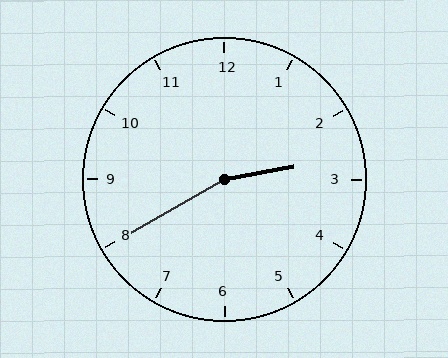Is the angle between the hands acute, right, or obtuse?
It is obtuse.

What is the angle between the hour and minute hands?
Approximately 160 degrees.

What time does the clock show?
2:40.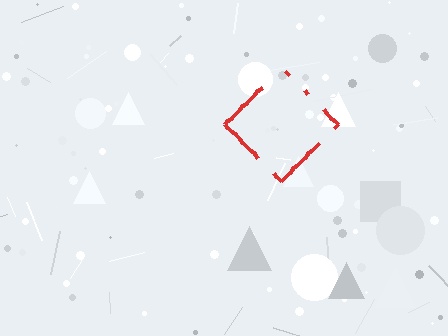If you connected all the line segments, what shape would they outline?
They would outline a diamond.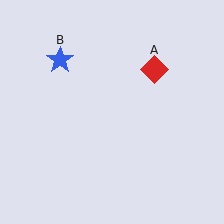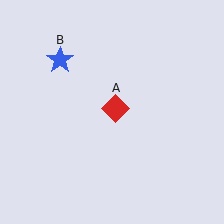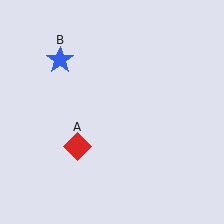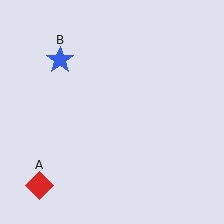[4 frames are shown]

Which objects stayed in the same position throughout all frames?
Blue star (object B) remained stationary.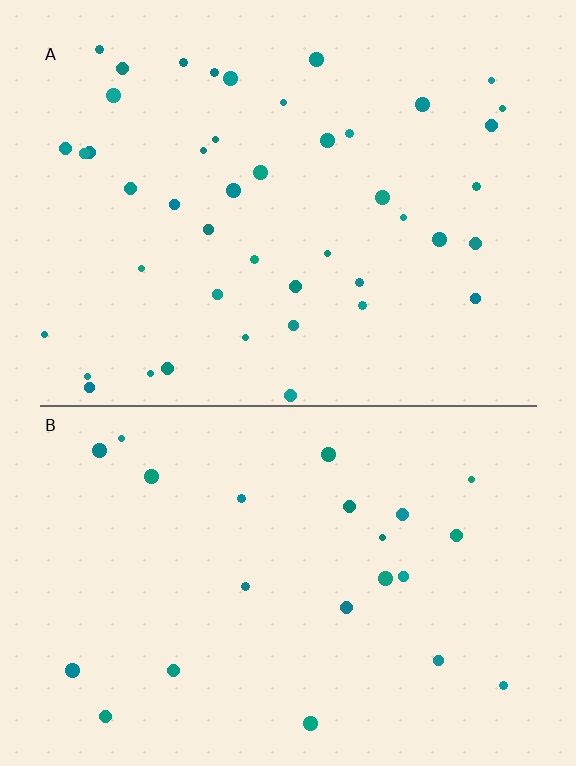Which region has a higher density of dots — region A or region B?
A (the top).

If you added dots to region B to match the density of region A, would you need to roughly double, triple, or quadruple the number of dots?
Approximately double.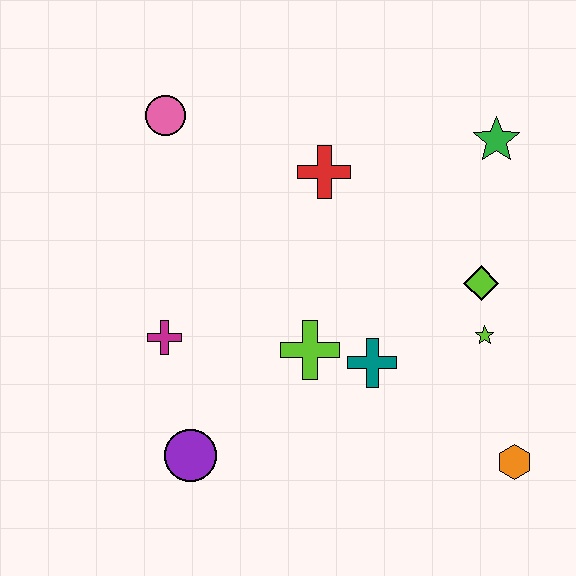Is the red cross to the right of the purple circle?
Yes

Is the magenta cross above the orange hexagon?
Yes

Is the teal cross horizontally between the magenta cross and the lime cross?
No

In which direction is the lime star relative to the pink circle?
The lime star is to the right of the pink circle.